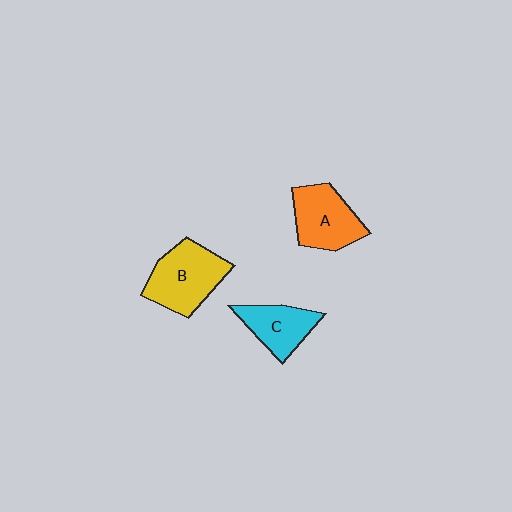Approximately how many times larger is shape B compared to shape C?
Approximately 1.4 times.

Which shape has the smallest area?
Shape C (cyan).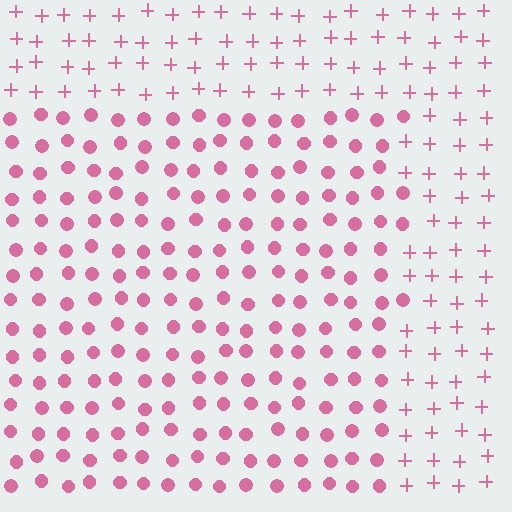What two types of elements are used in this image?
The image uses circles inside the rectangle region and plus signs outside it.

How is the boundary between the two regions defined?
The boundary is defined by a change in element shape: circles inside vs. plus signs outside. All elements share the same color and spacing.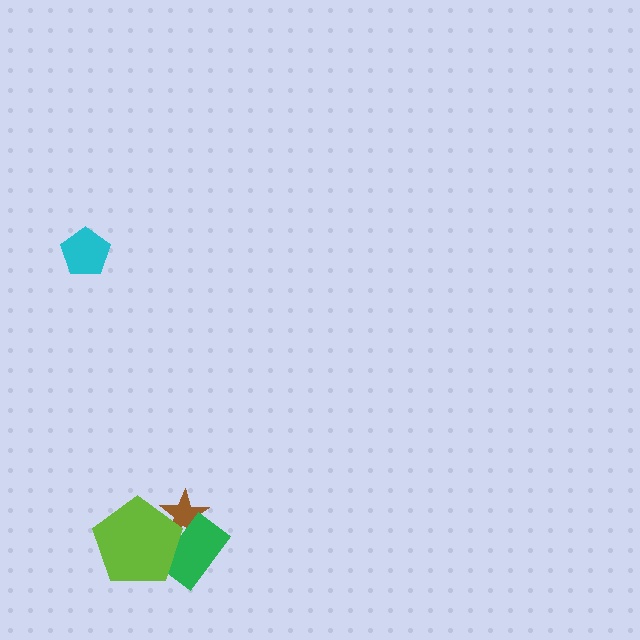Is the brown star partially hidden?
Yes, it is partially covered by another shape.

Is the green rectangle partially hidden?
Yes, it is partially covered by another shape.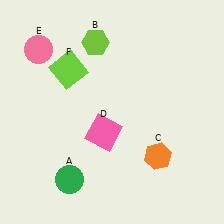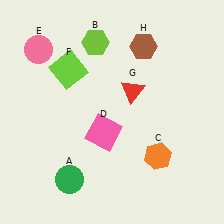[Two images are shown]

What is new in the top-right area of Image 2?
A brown hexagon (H) was added in the top-right area of Image 2.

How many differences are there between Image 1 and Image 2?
There are 2 differences between the two images.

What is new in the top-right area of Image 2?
A red triangle (G) was added in the top-right area of Image 2.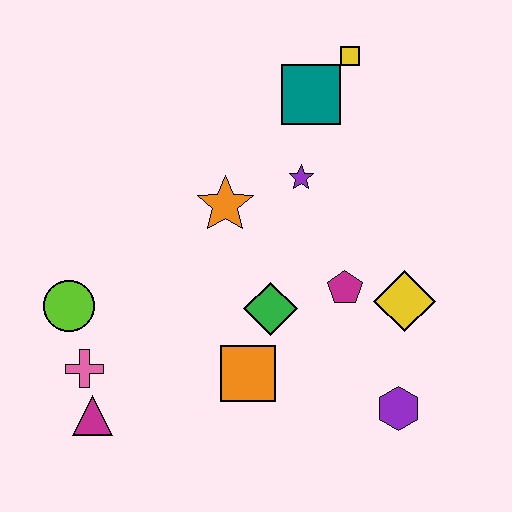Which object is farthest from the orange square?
The yellow square is farthest from the orange square.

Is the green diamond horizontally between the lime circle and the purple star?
Yes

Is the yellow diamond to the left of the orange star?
No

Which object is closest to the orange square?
The green diamond is closest to the orange square.